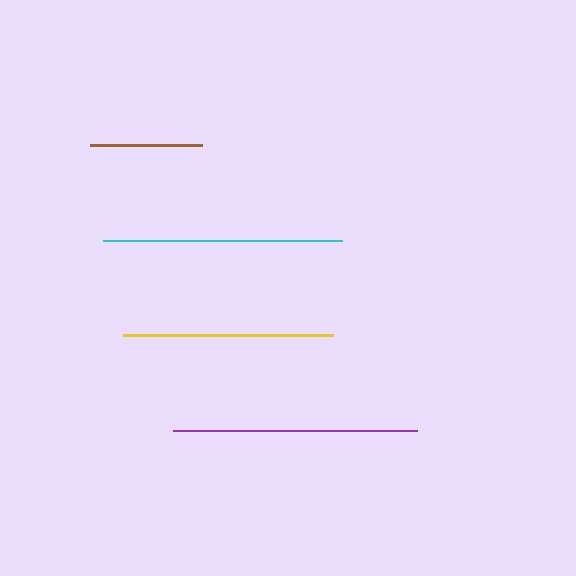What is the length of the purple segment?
The purple segment is approximately 244 pixels long.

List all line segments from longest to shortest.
From longest to shortest: purple, cyan, yellow, brown.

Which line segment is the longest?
The purple line is the longest at approximately 244 pixels.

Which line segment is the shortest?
The brown line is the shortest at approximately 112 pixels.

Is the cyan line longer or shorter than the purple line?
The purple line is longer than the cyan line.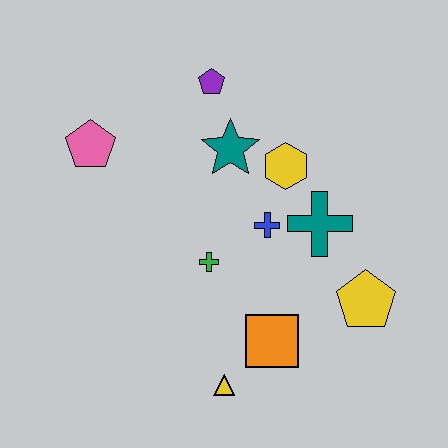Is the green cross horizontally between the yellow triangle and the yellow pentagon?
No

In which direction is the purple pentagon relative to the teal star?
The purple pentagon is above the teal star.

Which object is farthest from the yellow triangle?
The purple pentagon is farthest from the yellow triangle.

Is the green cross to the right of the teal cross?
No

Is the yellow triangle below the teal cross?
Yes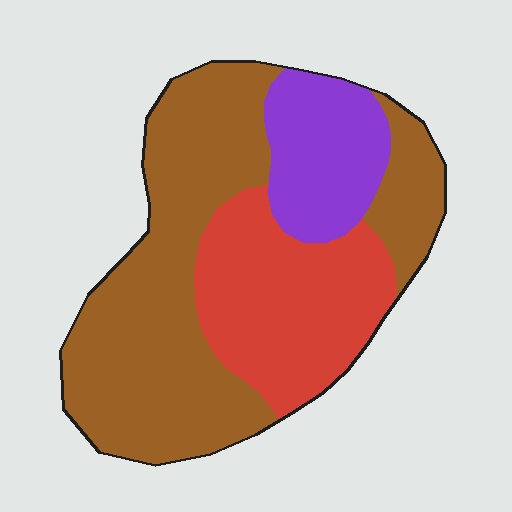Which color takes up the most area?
Brown, at roughly 55%.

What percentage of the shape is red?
Red takes up about one quarter (1/4) of the shape.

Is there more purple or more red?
Red.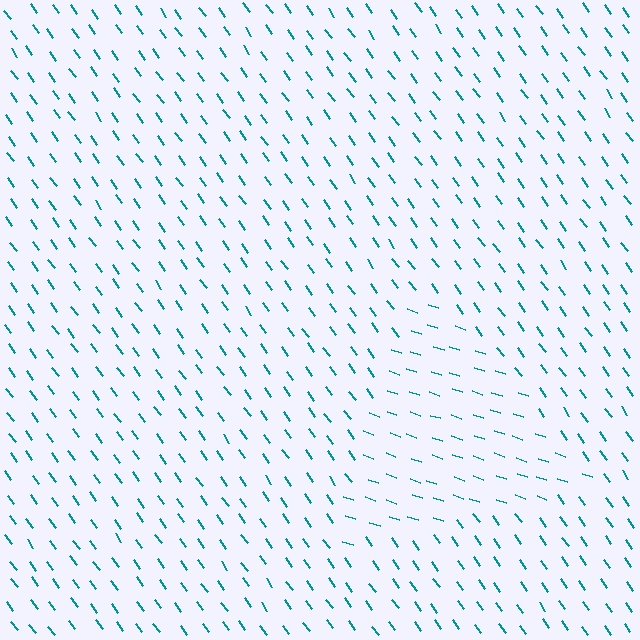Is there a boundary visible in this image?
Yes, there is a texture boundary formed by a change in line orientation.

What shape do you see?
I see a triangle.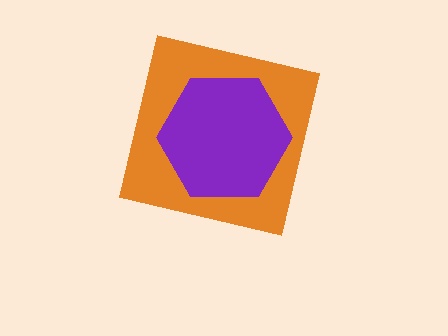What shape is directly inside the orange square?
The purple hexagon.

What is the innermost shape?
The purple hexagon.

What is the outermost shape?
The orange square.